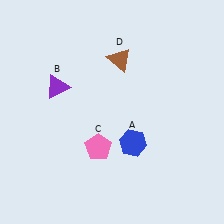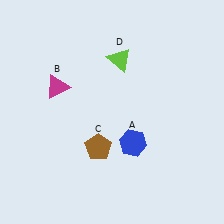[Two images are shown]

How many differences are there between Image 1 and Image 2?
There are 3 differences between the two images.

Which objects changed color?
B changed from purple to magenta. C changed from pink to brown. D changed from brown to lime.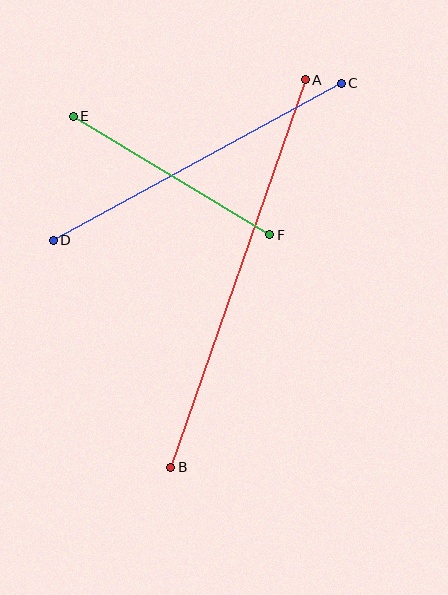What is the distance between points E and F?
The distance is approximately 229 pixels.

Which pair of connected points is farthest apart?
Points A and B are farthest apart.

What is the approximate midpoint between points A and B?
The midpoint is at approximately (238, 274) pixels.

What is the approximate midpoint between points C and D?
The midpoint is at approximately (197, 162) pixels.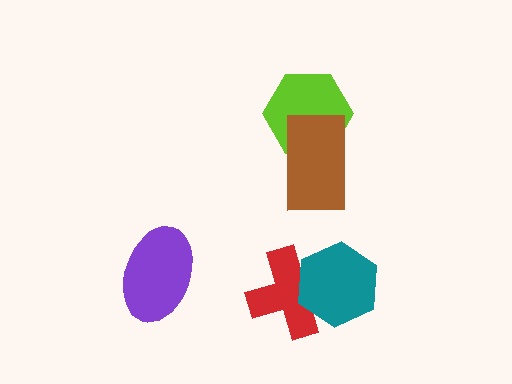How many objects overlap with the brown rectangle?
1 object overlaps with the brown rectangle.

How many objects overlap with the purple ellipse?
0 objects overlap with the purple ellipse.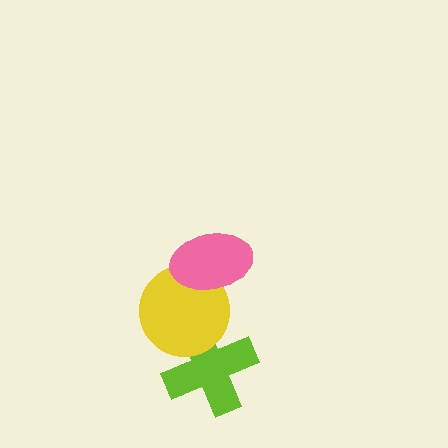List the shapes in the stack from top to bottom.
From top to bottom: the pink ellipse, the yellow circle, the lime cross.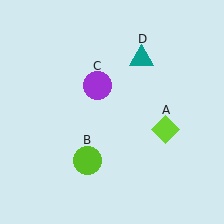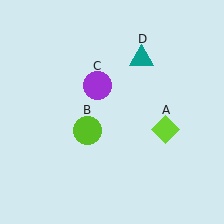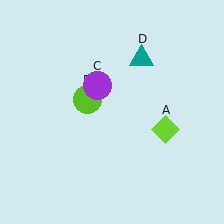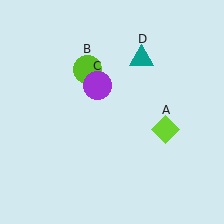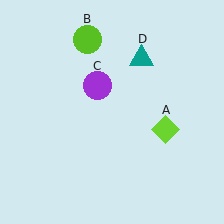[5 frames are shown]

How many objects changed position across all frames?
1 object changed position: lime circle (object B).